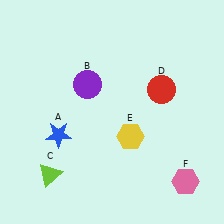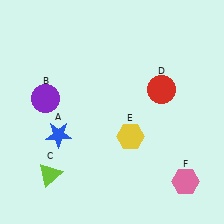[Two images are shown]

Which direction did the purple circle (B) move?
The purple circle (B) moved left.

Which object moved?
The purple circle (B) moved left.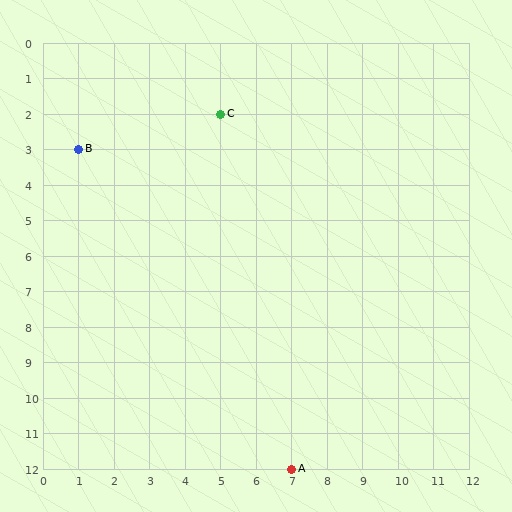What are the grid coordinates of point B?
Point B is at grid coordinates (1, 3).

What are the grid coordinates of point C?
Point C is at grid coordinates (5, 2).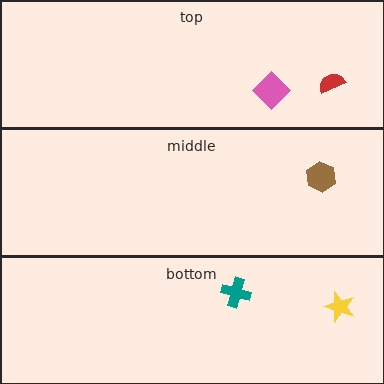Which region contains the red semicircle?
The top region.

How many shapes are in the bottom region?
2.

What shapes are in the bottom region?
The yellow star, the teal cross.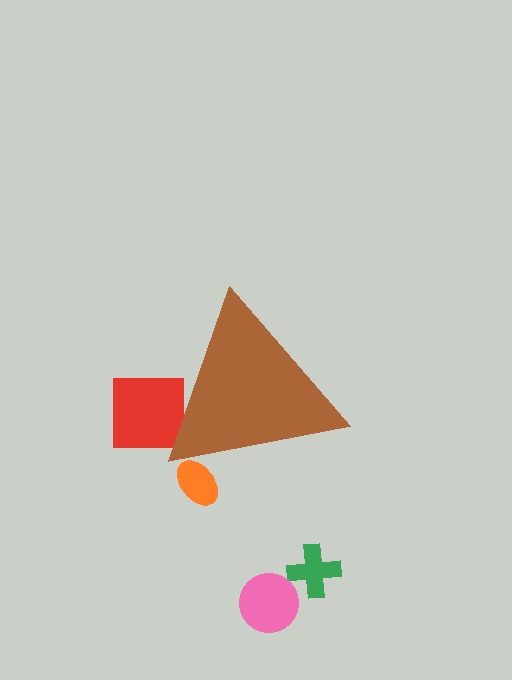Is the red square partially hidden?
Yes, the red square is partially hidden behind the brown triangle.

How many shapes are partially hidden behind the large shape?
3 shapes are partially hidden.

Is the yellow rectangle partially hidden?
Yes, the yellow rectangle is partially hidden behind the brown triangle.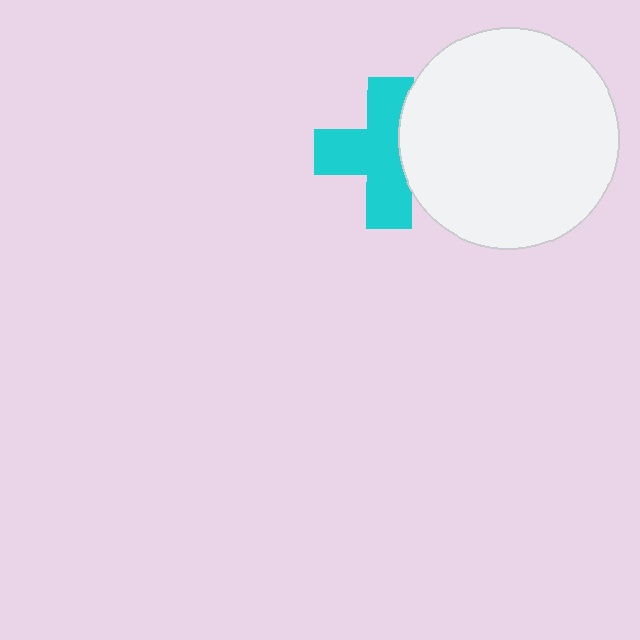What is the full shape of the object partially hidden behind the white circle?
The partially hidden object is a cyan cross.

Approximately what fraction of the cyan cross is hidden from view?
Roughly 30% of the cyan cross is hidden behind the white circle.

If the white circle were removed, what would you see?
You would see the complete cyan cross.